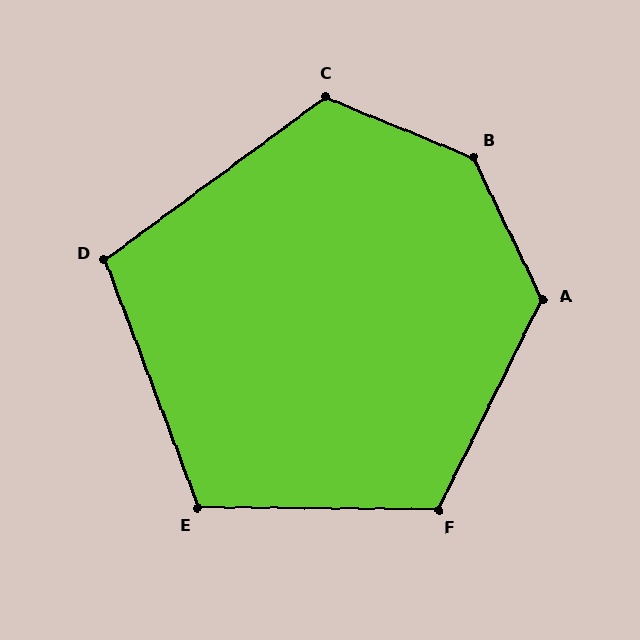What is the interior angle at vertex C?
Approximately 121 degrees (obtuse).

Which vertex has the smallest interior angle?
D, at approximately 106 degrees.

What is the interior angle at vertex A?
Approximately 128 degrees (obtuse).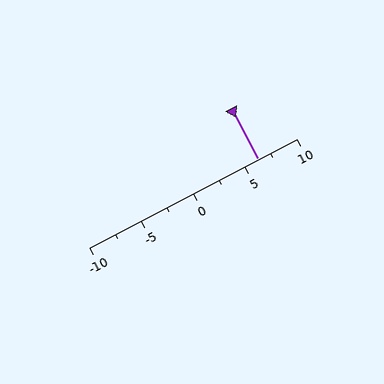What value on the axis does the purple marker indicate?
The marker indicates approximately 6.2.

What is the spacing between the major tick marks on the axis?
The major ticks are spaced 5 apart.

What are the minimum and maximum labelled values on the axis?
The axis runs from -10 to 10.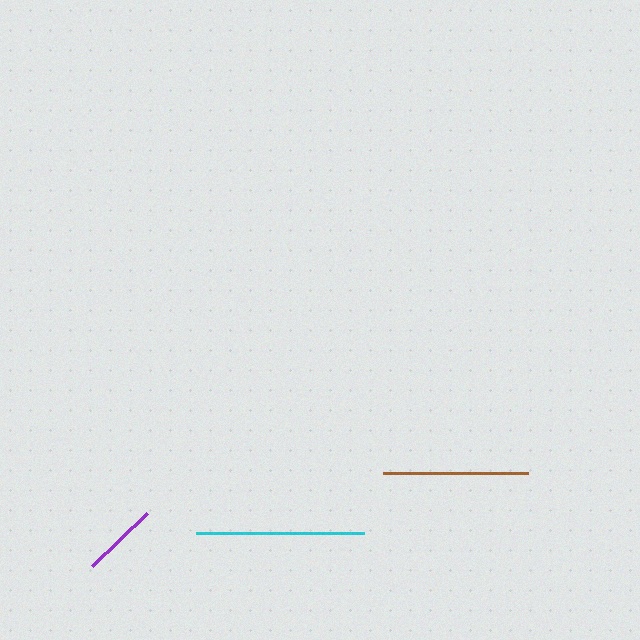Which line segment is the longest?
The cyan line is the longest at approximately 168 pixels.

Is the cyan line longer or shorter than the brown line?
The cyan line is longer than the brown line.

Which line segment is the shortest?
The purple line is the shortest at approximately 77 pixels.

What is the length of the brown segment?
The brown segment is approximately 145 pixels long.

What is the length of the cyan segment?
The cyan segment is approximately 168 pixels long.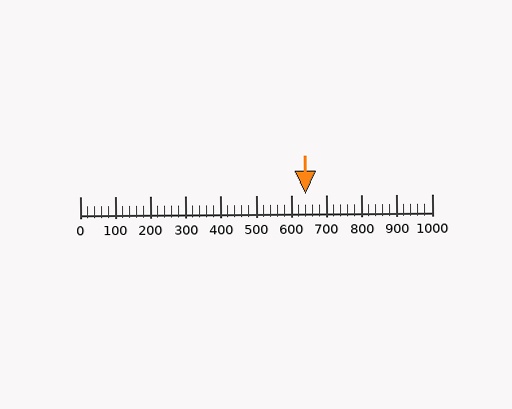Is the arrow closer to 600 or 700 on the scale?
The arrow is closer to 600.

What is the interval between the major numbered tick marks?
The major tick marks are spaced 100 units apart.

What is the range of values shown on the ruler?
The ruler shows values from 0 to 1000.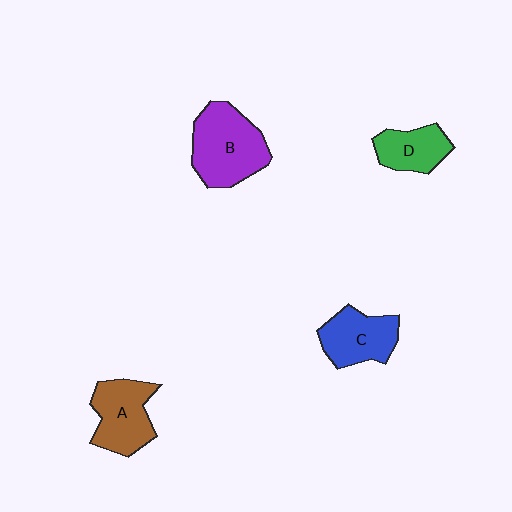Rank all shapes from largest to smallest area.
From largest to smallest: B (purple), A (brown), C (blue), D (green).